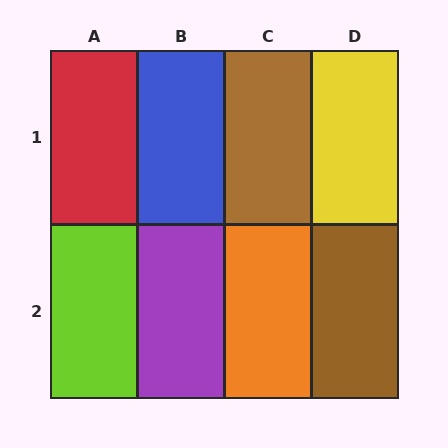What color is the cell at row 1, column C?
Brown.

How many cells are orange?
1 cell is orange.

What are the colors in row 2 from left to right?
Lime, purple, orange, brown.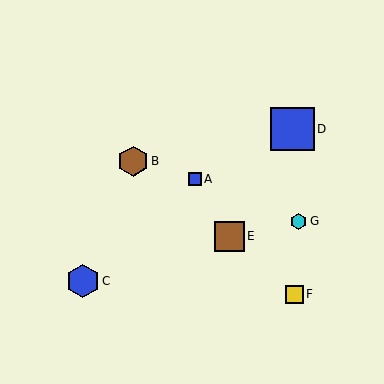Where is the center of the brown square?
The center of the brown square is at (230, 236).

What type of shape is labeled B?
Shape B is a brown hexagon.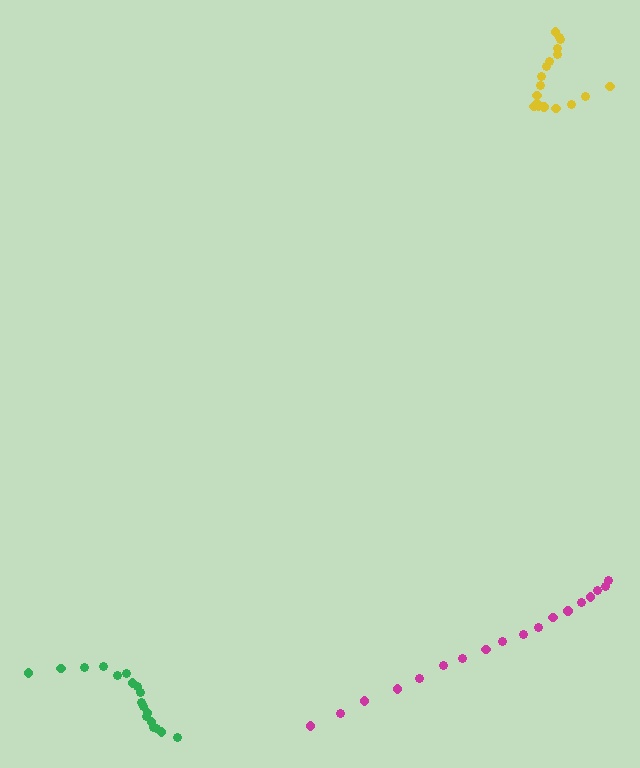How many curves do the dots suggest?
There are 3 distinct paths.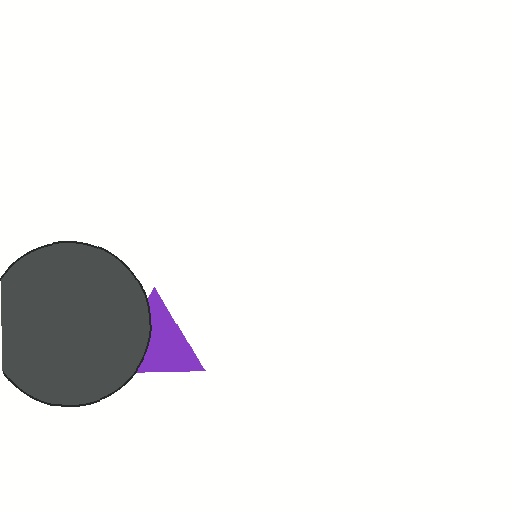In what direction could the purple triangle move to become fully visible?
The purple triangle could move right. That would shift it out from behind the dark gray circle entirely.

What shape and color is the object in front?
The object in front is a dark gray circle.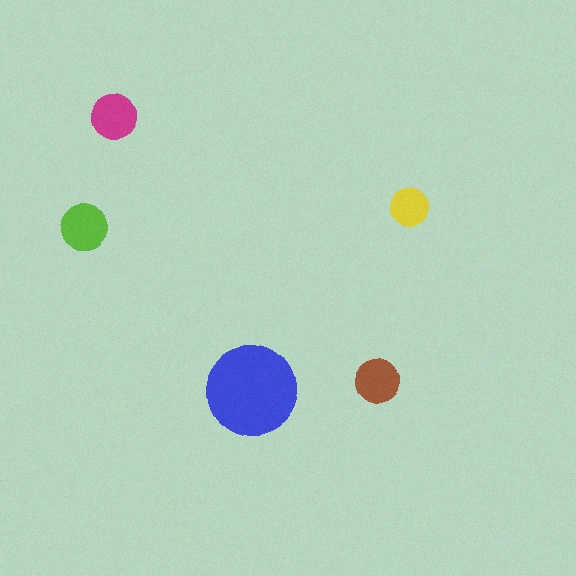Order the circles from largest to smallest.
the blue one, the lime one, the magenta one, the brown one, the yellow one.